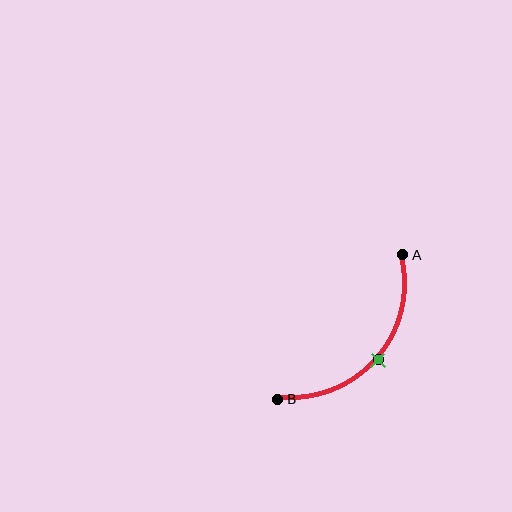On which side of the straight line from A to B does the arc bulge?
The arc bulges below and to the right of the straight line connecting A and B.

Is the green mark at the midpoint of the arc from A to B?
Yes. The green mark lies on the arc at equal arc-length from both A and B — it is the arc midpoint.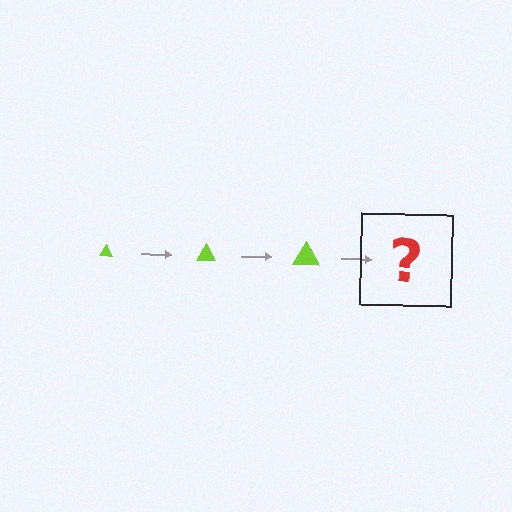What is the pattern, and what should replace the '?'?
The pattern is that the triangle gets progressively larger each step. The '?' should be a lime triangle, larger than the previous one.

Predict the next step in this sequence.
The next step is a lime triangle, larger than the previous one.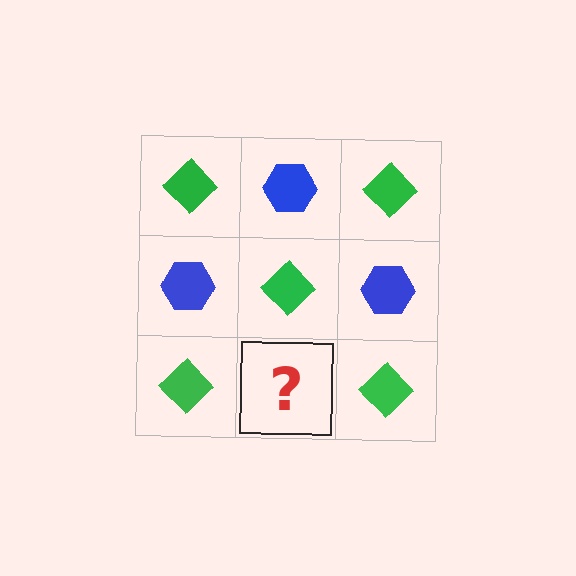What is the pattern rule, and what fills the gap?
The rule is that it alternates green diamond and blue hexagon in a checkerboard pattern. The gap should be filled with a blue hexagon.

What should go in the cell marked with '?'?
The missing cell should contain a blue hexagon.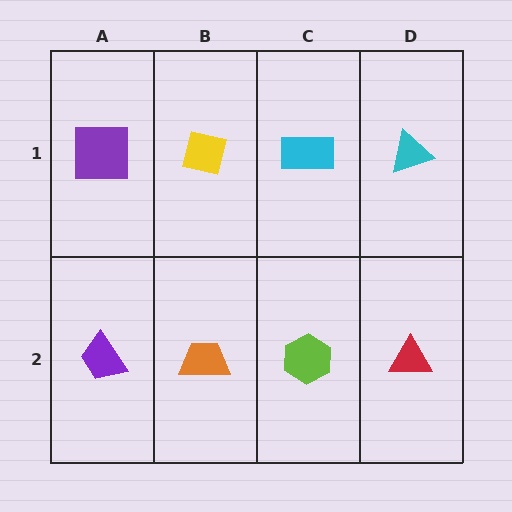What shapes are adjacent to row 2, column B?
A yellow square (row 1, column B), a purple trapezoid (row 2, column A), a lime hexagon (row 2, column C).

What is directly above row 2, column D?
A cyan triangle.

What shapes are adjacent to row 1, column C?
A lime hexagon (row 2, column C), a yellow square (row 1, column B), a cyan triangle (row 1, column D).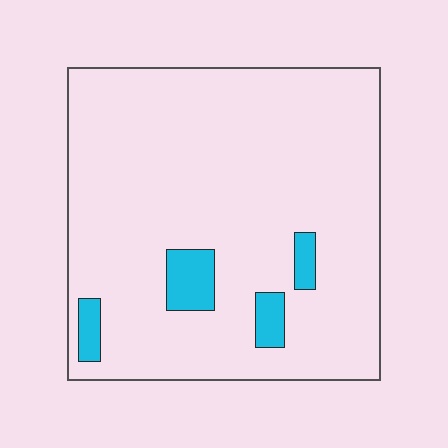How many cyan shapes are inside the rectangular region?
4.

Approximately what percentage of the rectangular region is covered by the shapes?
Approximately 10%.